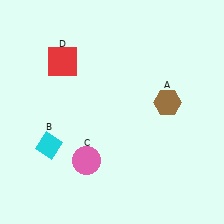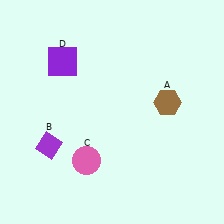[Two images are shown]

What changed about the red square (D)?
In Image 1, D is red. In Image 2, it changed to purple.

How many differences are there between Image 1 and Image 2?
There are 2 differences between the two images.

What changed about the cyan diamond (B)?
In Image 1, B is cyan. In Image 2, it changed to purple.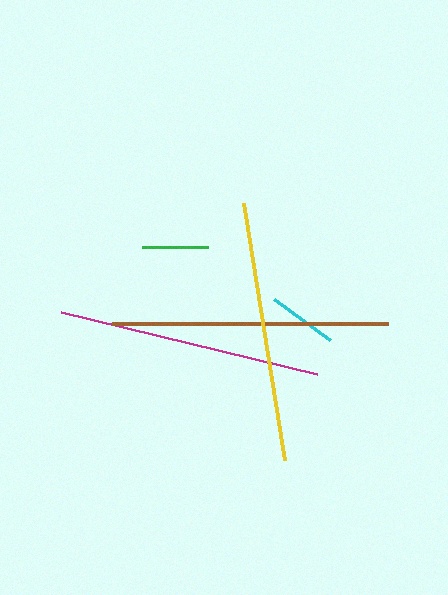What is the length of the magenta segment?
The magenta segment is approximately 263 pixels long.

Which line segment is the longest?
The brown line is the longest at approximately 277 pixels.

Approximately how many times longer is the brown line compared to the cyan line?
The brown line is approximately 4.0 times the length of the cyan line.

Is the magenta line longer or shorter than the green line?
The magenta line is longer than the green line.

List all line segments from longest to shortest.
From longest to shortest: brown, magenta, yellow, cyan, green.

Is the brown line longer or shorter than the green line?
The brown line is longer than the green line.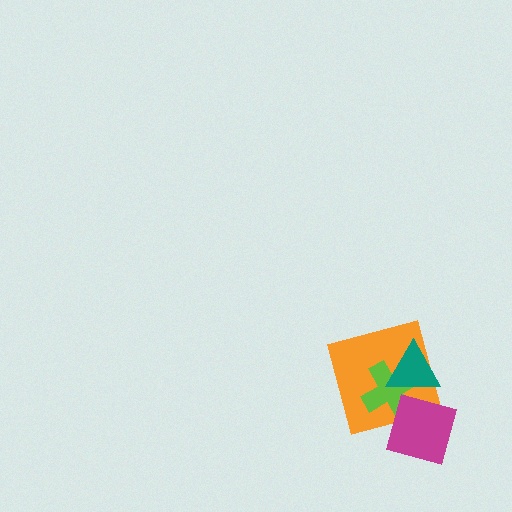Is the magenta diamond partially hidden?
No, no other shape covers it.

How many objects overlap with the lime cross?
3 objects overlap with the lime cross.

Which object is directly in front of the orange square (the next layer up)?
The lime cross is directly in front of the orange square.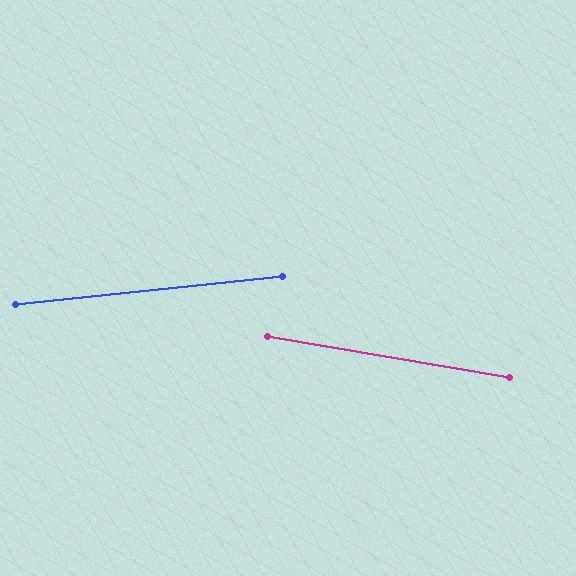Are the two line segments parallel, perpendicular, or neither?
Neither parallel nor perpendicular — they differ by about 16°.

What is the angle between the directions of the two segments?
Approximately 16 degrees.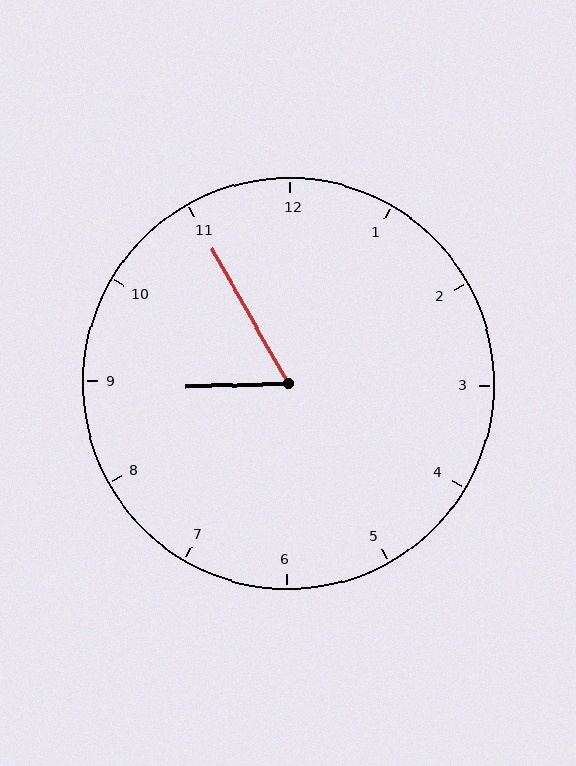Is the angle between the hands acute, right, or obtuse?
It is acute.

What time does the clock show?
8:55.